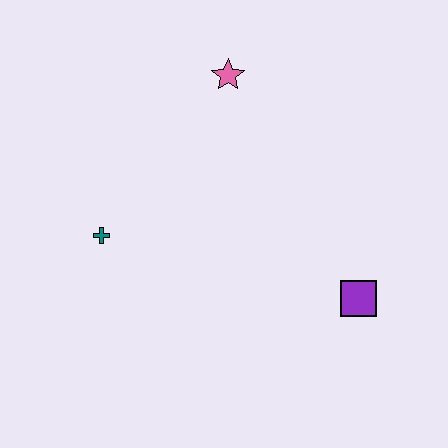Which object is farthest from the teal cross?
The purple square is farthest from the teal cross.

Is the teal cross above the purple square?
Yes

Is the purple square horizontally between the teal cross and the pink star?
No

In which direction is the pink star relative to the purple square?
The pink star is above the purple square.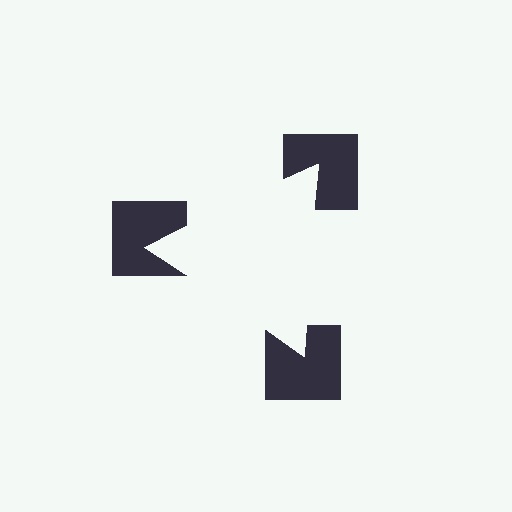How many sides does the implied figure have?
3 sides.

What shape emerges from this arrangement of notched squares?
An illusory triangle — its edges are inferred from the aligned wedge cuts in the notched squares, not physically drawn.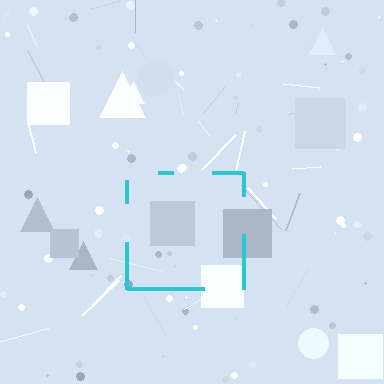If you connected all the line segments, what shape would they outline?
They would outline a square.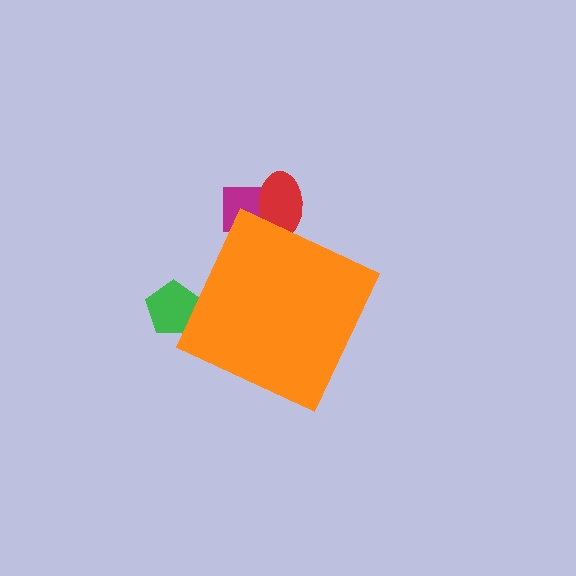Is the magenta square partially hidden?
Yes, the magenta square is partially hidden behind the orange diamond.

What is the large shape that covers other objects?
An orange diamond.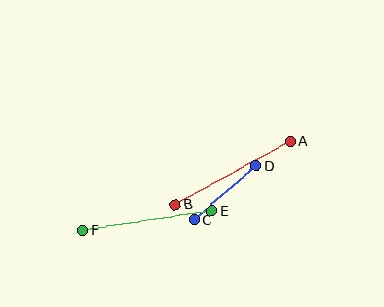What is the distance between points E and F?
The distance is approximately 130 pixels.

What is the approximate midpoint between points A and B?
The midpoint is at approximately (232, 173) pixels.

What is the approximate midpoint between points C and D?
The midpoint is at approximately (225, 193) pixels.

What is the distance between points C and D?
The distance is approximately 82 pixels.